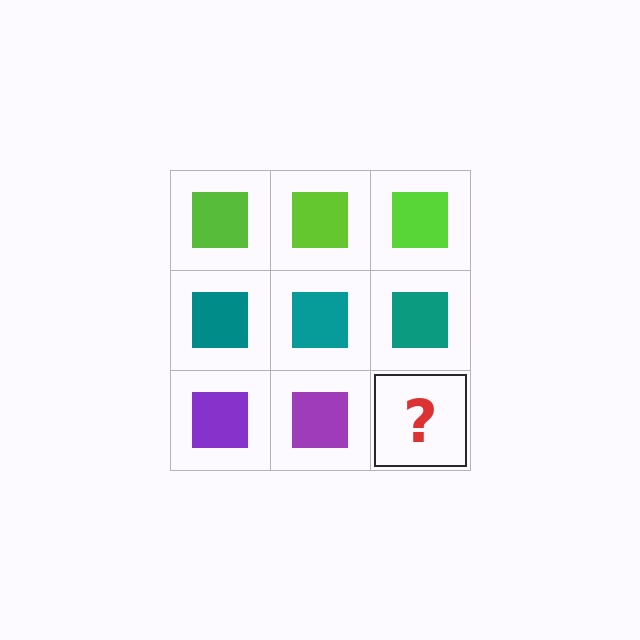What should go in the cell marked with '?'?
The missing cell should contain a purple square.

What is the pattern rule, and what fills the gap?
The rule is that each row has a consistent color. The gap should be filled with a purple square.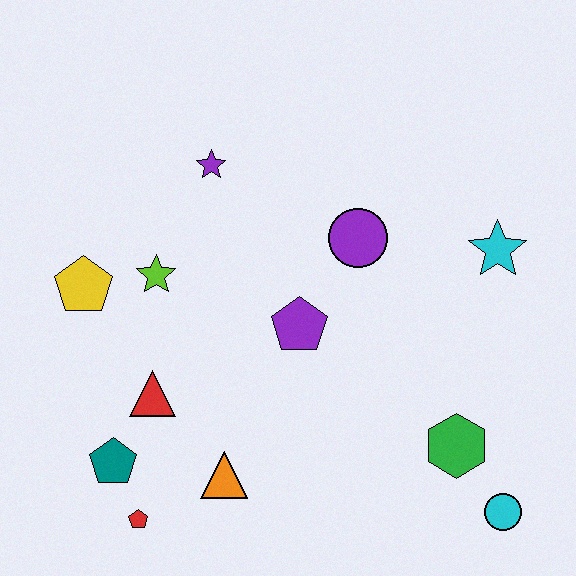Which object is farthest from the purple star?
The cyan circle is farthest from the purple star.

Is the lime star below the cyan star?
Yes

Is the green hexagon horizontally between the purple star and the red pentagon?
No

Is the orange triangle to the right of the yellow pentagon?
Yes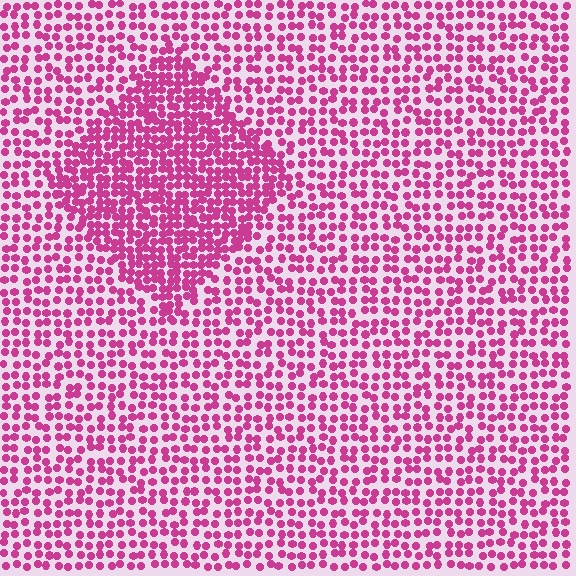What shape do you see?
I see a diamond.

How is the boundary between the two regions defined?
The boundary is defined by a change in element density (approximately 1.8x ratio). All elements are the same color, size, and shape.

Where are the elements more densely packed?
The elements are more densely packed inside the diamond boundary.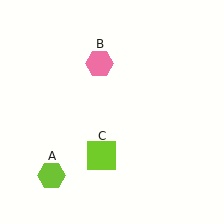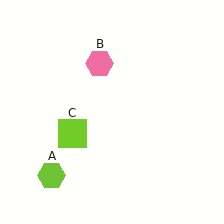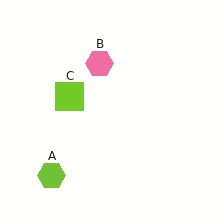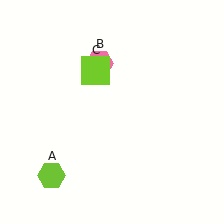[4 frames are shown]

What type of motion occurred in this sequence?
The lime square (object C) rotated clockwise around the center of the scene.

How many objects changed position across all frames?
1 object changed position: lime square (object C).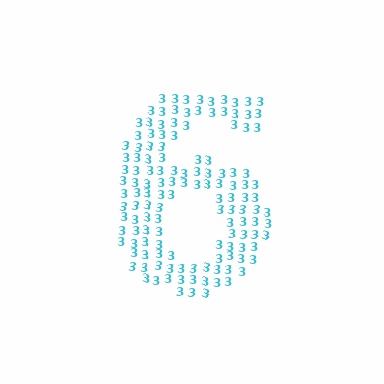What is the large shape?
The large shape is the digit 6.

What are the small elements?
The small elements are digit 3's.